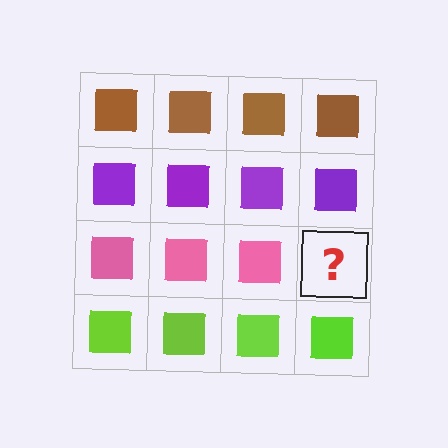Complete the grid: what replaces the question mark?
The question mark should be replaced with a pink square.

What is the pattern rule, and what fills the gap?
The rule is that each row has a consistent color. The gap should be filled with a pink square.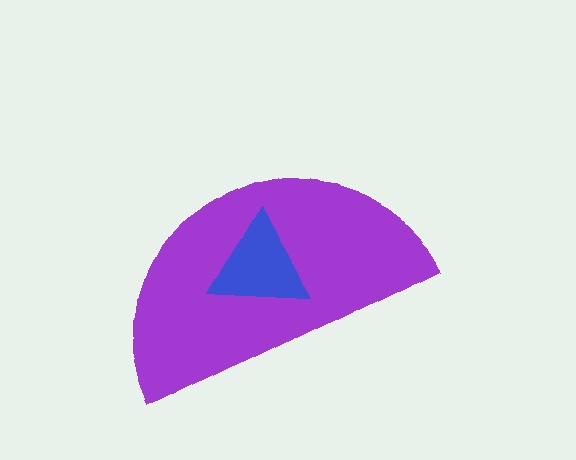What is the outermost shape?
The purple semicircle.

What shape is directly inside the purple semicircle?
The blue triangle.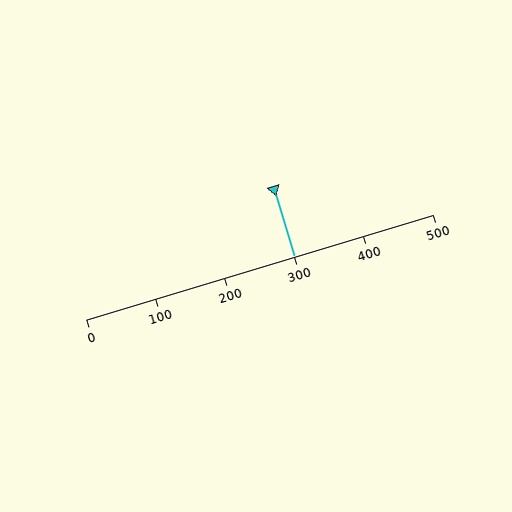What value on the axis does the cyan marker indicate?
The marker indicates approximately 300.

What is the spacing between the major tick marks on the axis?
The major ticks are spaced 100 apart.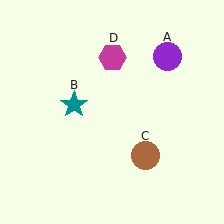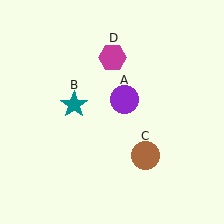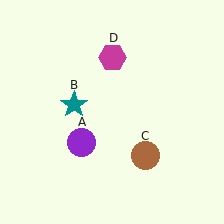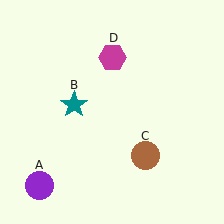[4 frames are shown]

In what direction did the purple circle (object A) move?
The purple circle (object A) moved down and to the left.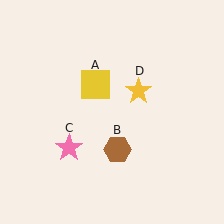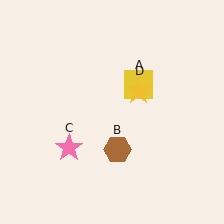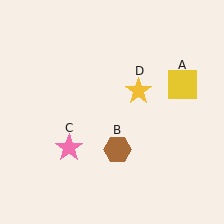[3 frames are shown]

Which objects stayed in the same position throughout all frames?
Brown hexagon (object B) and pink star (object C) and yellow star (object D) remained stationary.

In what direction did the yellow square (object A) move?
The yellow square (object A) moved right.